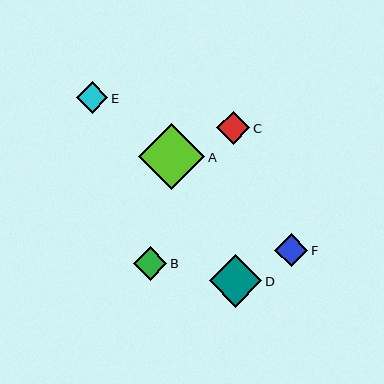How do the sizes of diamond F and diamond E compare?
Diamond F and diamond E are approximately the same size.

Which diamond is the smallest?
Diamond E is the smallest with a size of approximately 32 pixels.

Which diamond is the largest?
Diamond A is the largest with a size of approximately 66 pixels.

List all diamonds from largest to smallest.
From largest to smallest: A, D, B, F, C, E.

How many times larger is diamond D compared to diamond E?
Diamond D is approximately 1.7 times the size of diamond E.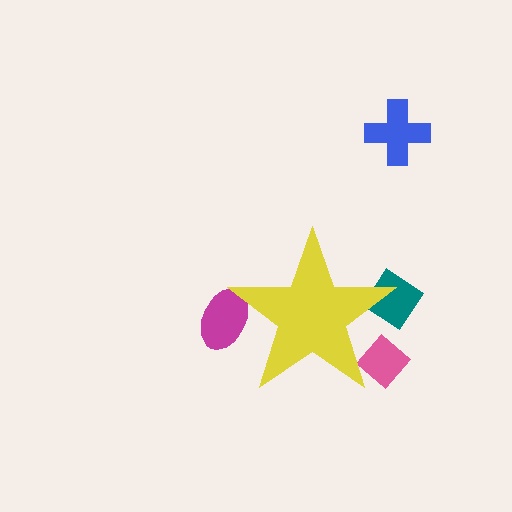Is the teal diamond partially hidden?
Yes, the teal diamond is partially hidden behind the yellow star.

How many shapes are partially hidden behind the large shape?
3 shapes are partially hidden.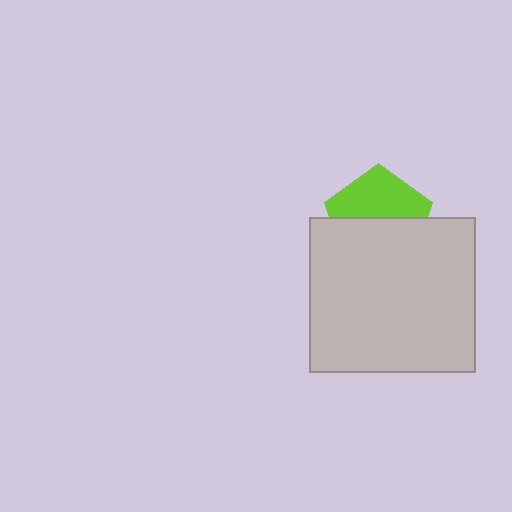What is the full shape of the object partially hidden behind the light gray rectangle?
The partially hidden object is a lime pentagon.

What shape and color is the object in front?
The object in front is a light gray rectangle.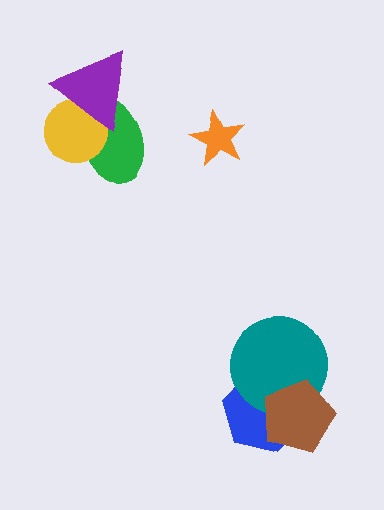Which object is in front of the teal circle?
The brown pentagon is in front of the teal circle.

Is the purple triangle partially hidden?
No, no other shape covers it.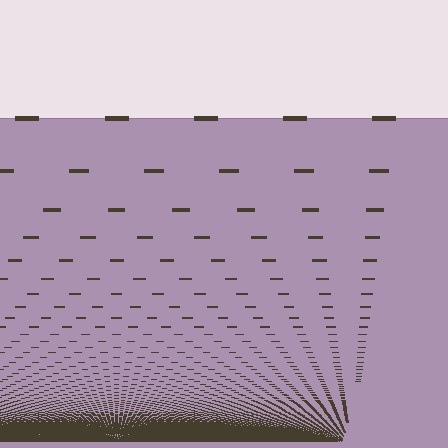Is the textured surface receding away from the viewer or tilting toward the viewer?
The surface appears to tilt toward the viewer. Texture elements get larger and sparser toward the top.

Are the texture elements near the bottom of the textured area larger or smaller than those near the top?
Smaller. The gradient is inverted — elements near the bottom are smaller and denser.